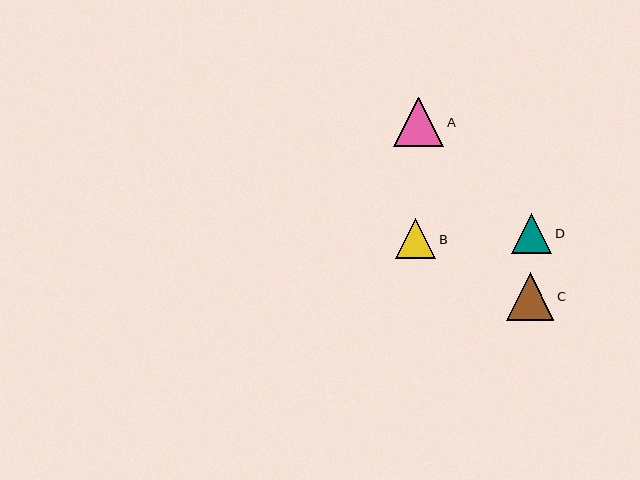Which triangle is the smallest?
Triangle D is the smallest with a size of approximately 40 pixels.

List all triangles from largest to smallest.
From largest to smallest: A, C, B, D.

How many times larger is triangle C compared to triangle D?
Triangle C is approximately 1.2 times the size of triangle D.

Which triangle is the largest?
Triangle A is the largest with a size of approximately 50 pixels.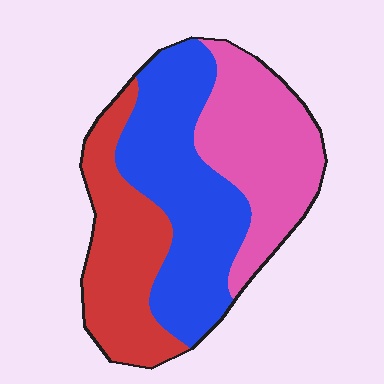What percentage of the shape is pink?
Pink covers 32% of the shape.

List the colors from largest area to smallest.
From largest to smallest: blue, pink, red.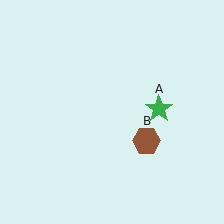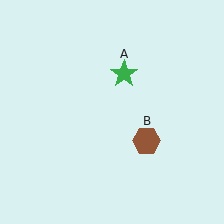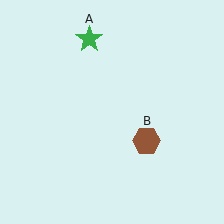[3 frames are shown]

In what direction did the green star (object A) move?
The green star (object A) moved up and to the left.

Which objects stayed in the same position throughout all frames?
Brown hexagon (object B) remained stationary.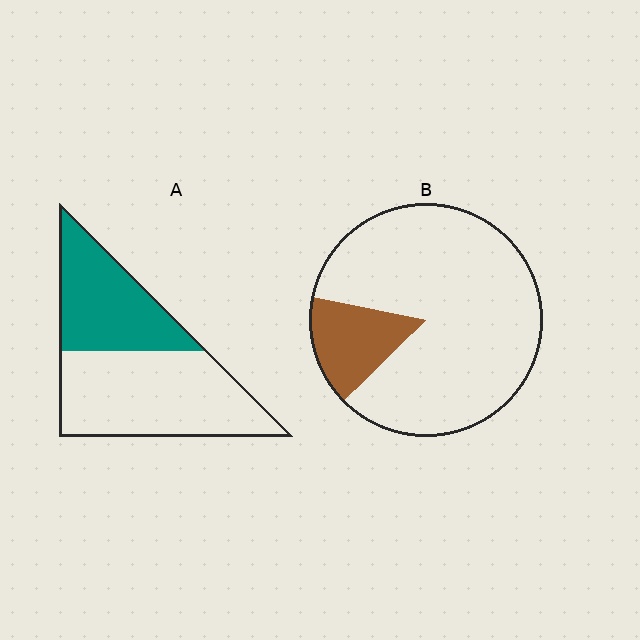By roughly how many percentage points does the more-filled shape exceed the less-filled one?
By roughly 25 percentage points (A over B).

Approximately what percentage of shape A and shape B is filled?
A is approximately 40% and B is approximately 15%.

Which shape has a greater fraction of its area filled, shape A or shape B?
Shape A.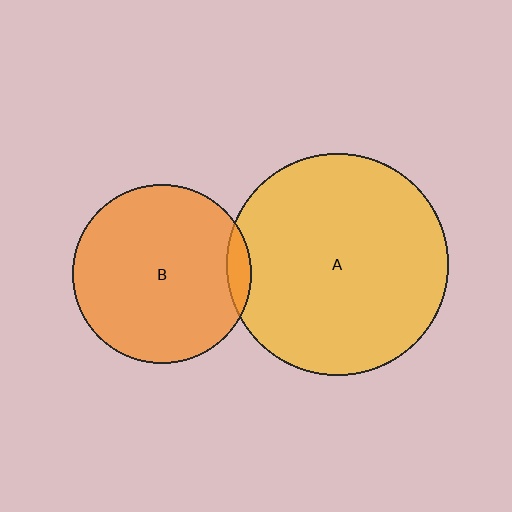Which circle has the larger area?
Circle A (yellow).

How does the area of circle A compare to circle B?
Approximately 1.5 times.